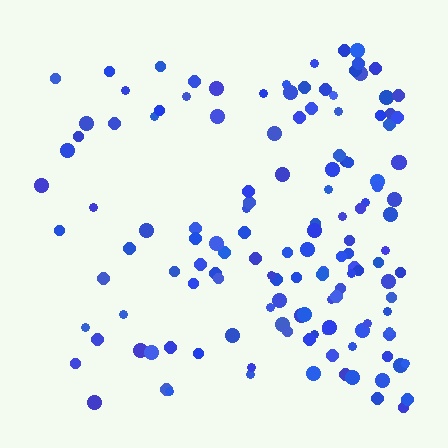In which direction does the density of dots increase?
From left to right, with the right side densest.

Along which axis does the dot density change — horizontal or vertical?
Horizontal.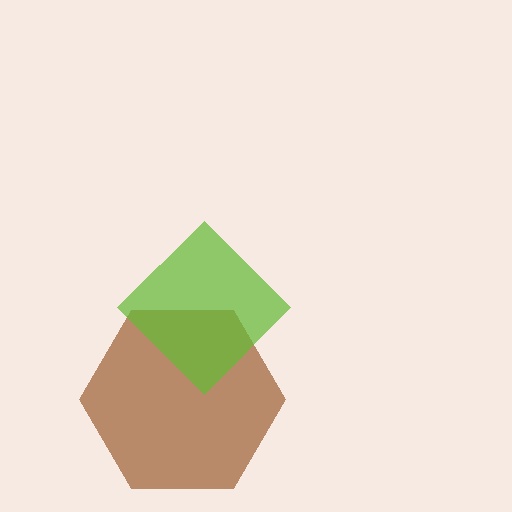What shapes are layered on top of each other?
The layered shapes are: a brown hexagon, a lime diamond.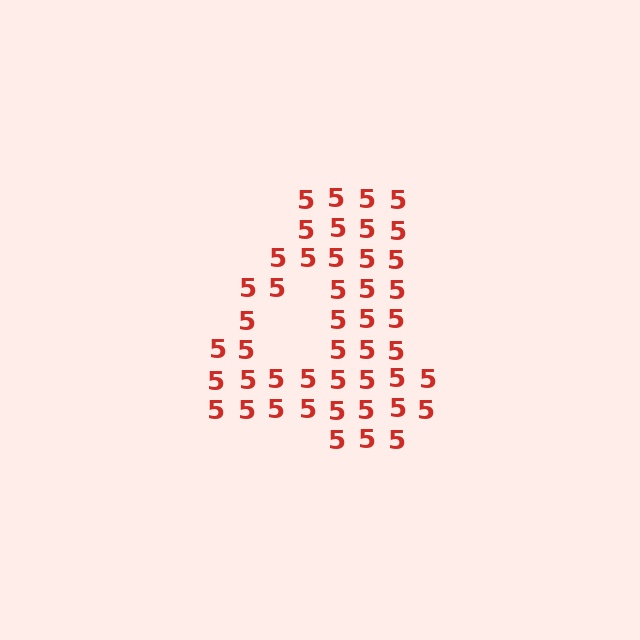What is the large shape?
The large shape is the digit 4.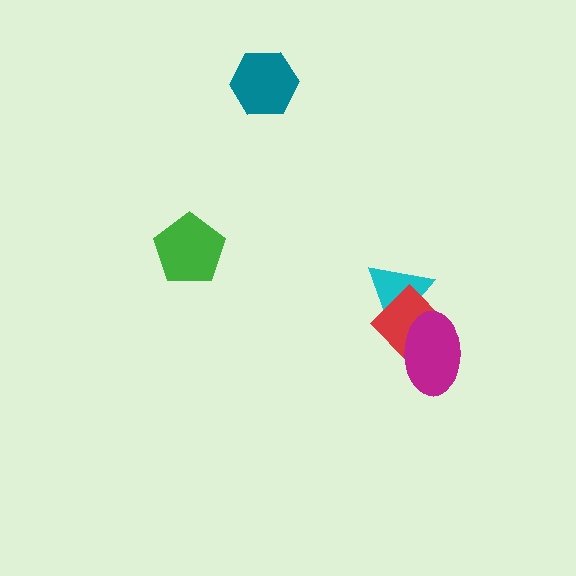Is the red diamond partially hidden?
Yes, it is partially covered by another shape.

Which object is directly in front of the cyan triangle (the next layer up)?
The red diamond is directly in front of the cyan triangle.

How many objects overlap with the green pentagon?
0 objects overlap with the green pentagon.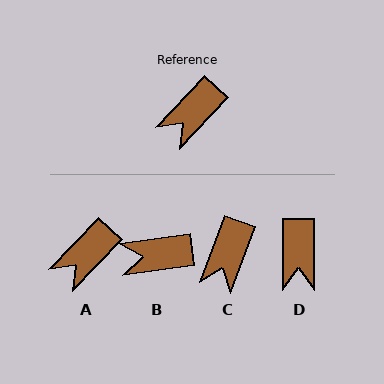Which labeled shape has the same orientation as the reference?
A.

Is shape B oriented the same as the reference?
No, it is off by about 39 degrees.